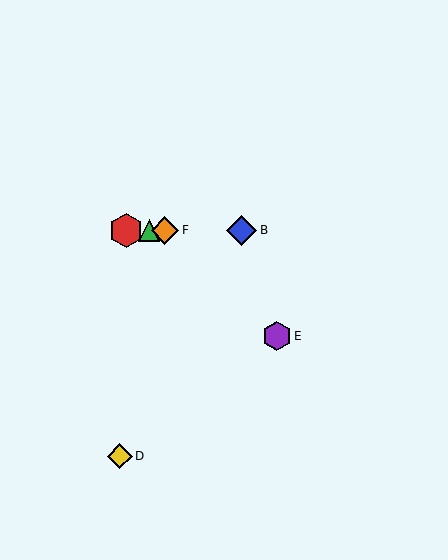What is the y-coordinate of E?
Object E is at y≈336.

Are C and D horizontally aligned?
No, C is at y≈230 and D is at y≈456.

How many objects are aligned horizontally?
4 objects (A, B, C, F) are aligned horizontally.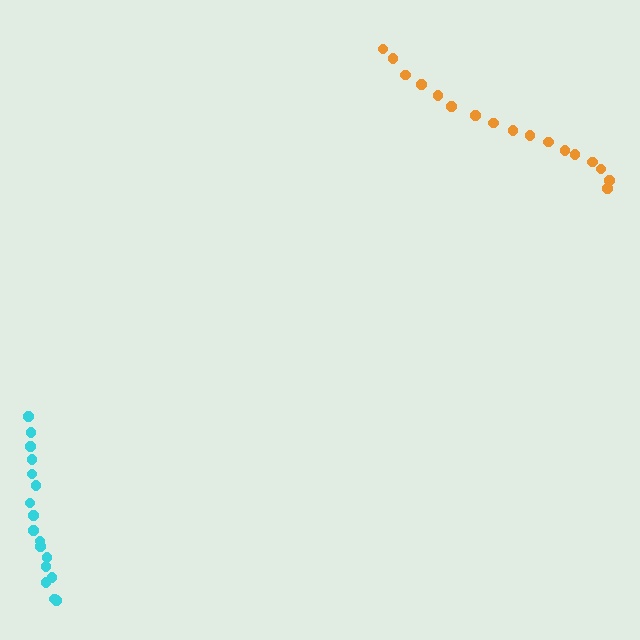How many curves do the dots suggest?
There are 2 distinct paths.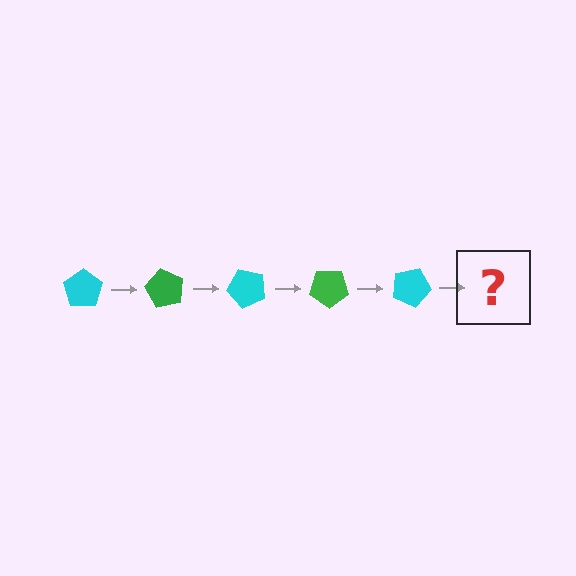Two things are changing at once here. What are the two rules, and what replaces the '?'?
The two rules are that it rotates 60 degrees each step and the color cycles through cyan and green. The '?' should be a green pentagon, rotated 300 degrees from the start.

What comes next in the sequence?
The next element should be a green pentagon, rotated 300 degrees from the start.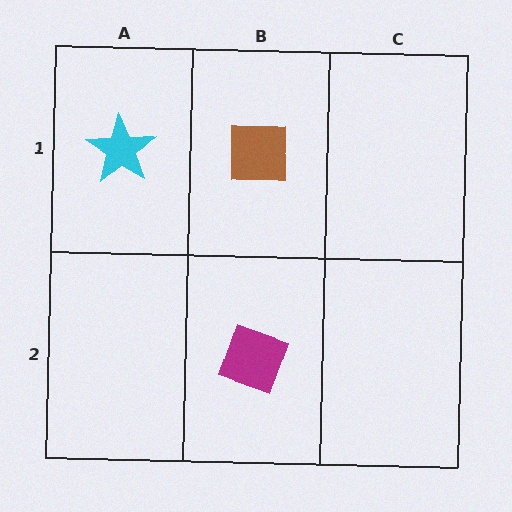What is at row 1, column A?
A cyan star.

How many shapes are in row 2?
1 shape.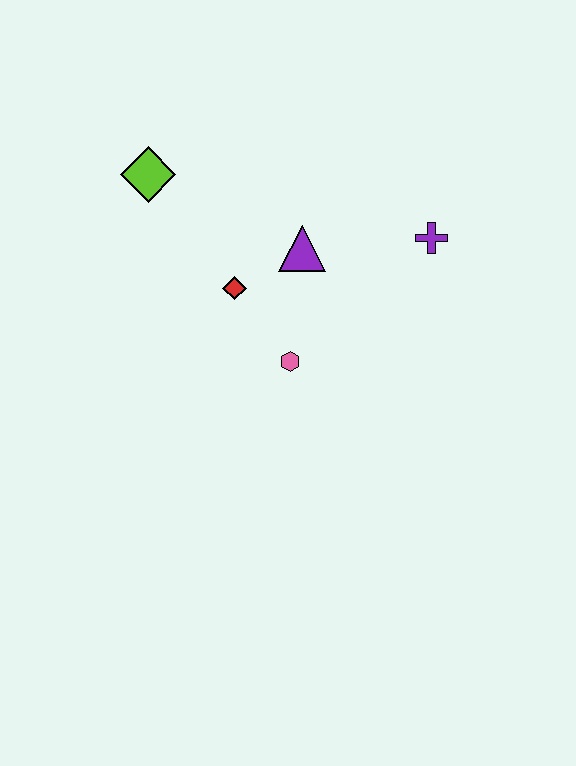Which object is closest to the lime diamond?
The red diamond is closest to the lime diamond.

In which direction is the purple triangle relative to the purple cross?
The purple triangle is to the left of the purple cross.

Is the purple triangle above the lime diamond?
No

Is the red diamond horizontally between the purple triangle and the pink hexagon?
No